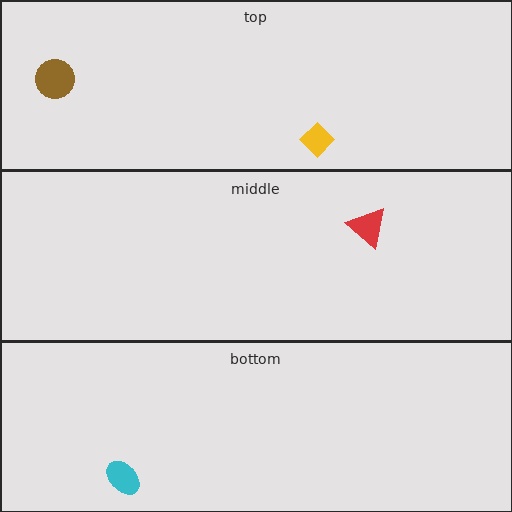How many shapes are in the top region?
2.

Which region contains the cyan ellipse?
The bottom region.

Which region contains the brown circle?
The top region.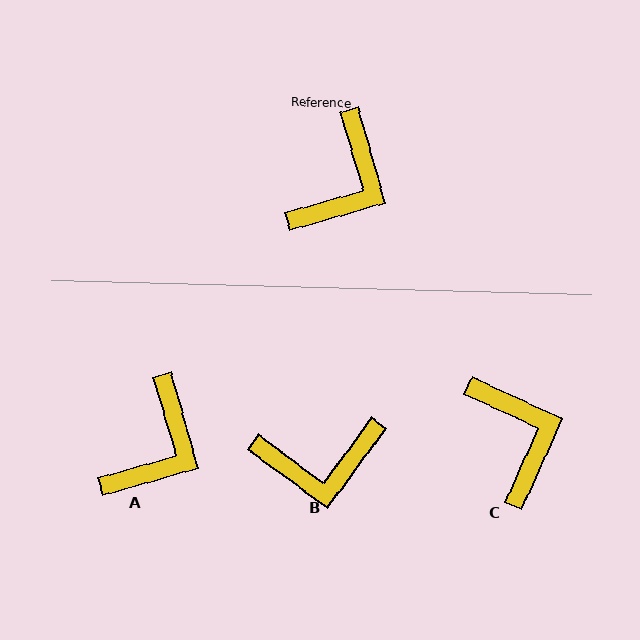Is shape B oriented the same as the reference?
No, it is off by about 52 degrees.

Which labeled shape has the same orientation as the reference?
A.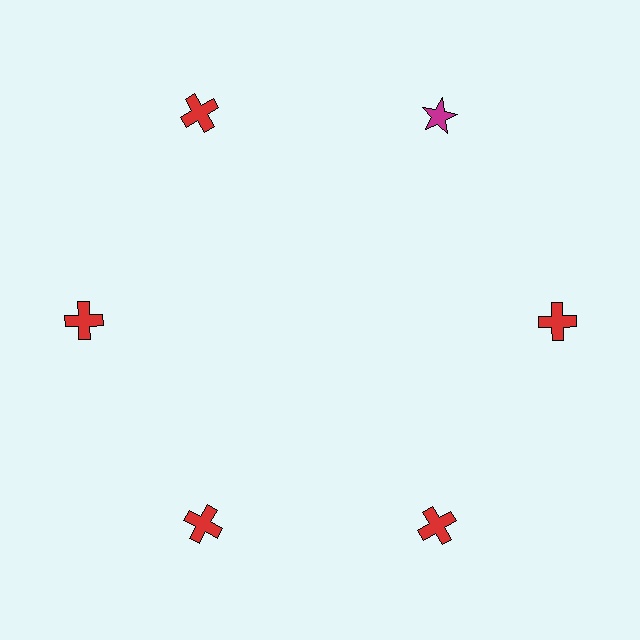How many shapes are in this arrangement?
There are 6 shapes arranged in a ring pattern.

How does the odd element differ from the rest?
It differs in both color (magenta instead of red) and shape (star instead of cross).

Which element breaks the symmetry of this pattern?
The magenta star at roughly the 1 o'clock position breaks the symmetry. All other shapes are red crosses.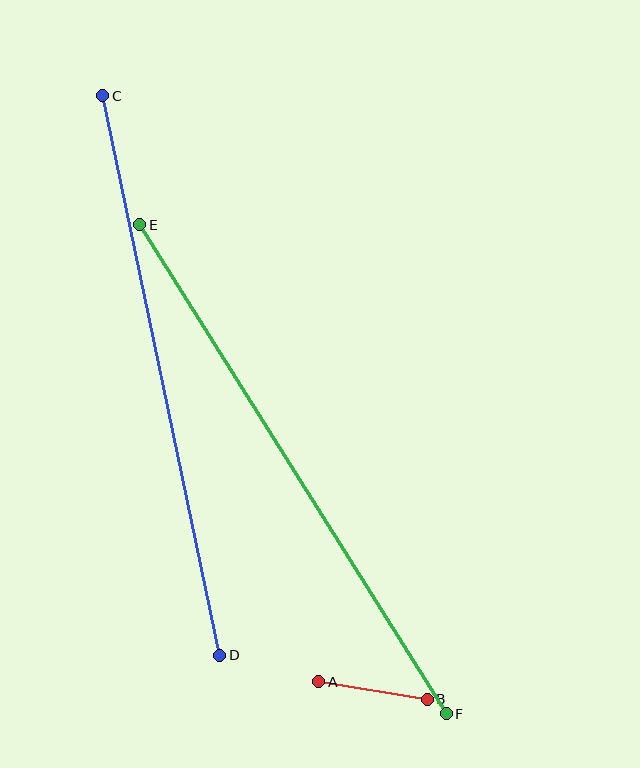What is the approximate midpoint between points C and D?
The midpoint is at approximately (161, 376) pixels.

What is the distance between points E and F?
The distance is approximately 577 pixels.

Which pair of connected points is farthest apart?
Points E and F are farthest apart.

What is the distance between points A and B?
The distance is approximately 110 pixels.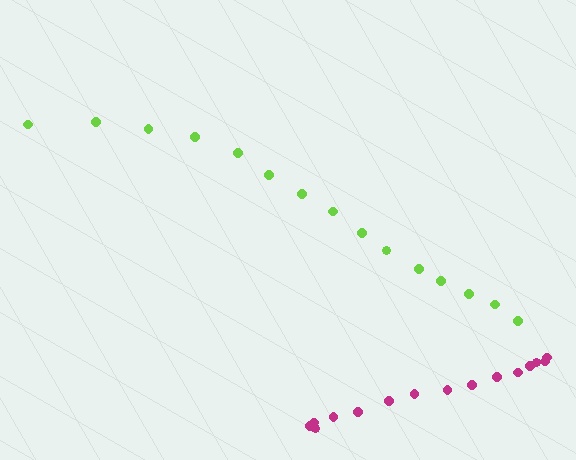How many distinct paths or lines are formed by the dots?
There are 2 distinct paths.